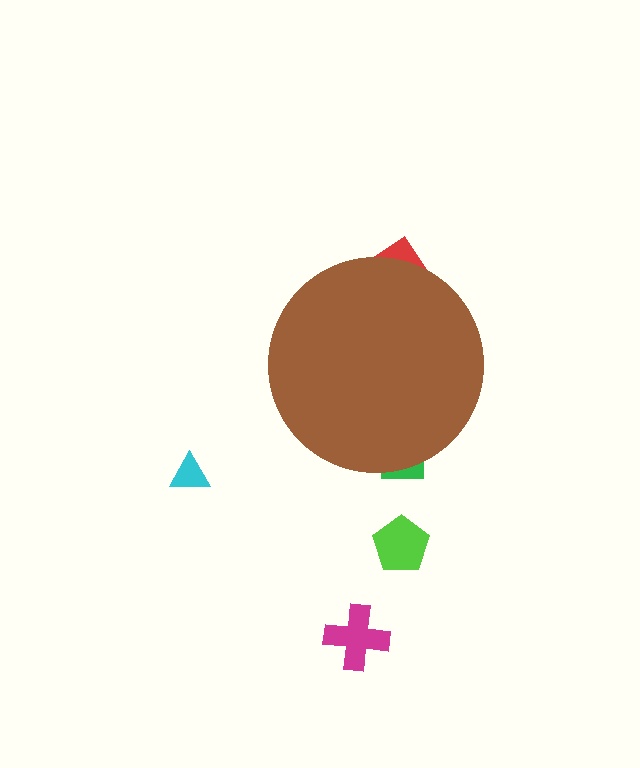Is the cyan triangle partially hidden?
No, the cyan triangle is fully visible.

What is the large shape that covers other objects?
A brown circle.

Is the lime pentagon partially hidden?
No, the lime pentagon is fully visible.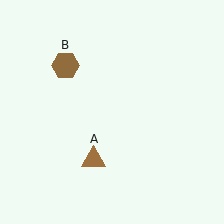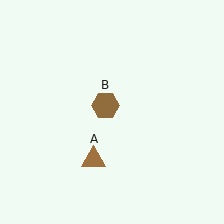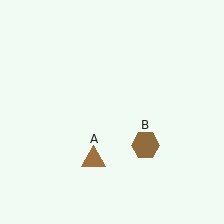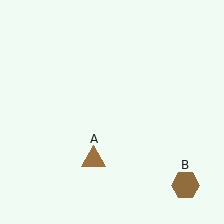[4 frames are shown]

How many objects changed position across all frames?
1 object changed position: brown hexagon (object B).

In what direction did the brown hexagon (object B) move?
The brown hexagon (object B) moved down and to the right.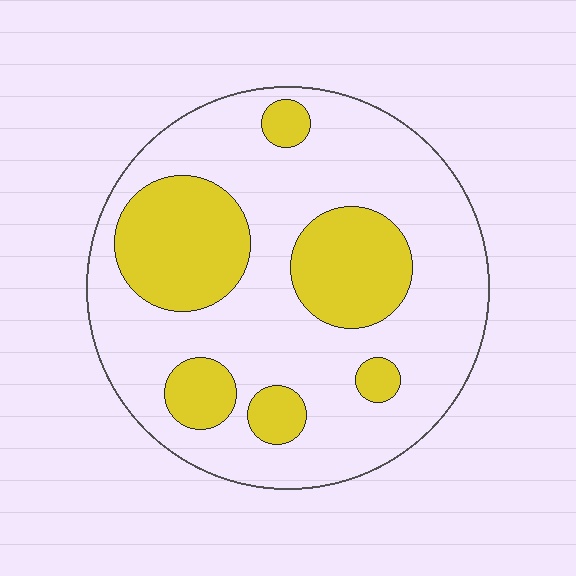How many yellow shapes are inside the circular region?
6.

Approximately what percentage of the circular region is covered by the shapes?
Approximately 30%.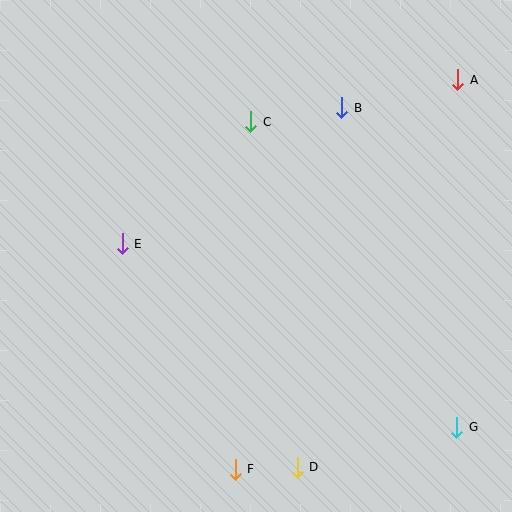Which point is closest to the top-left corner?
Point E is closest to the top-left corner.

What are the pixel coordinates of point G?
Point G is at (457, 427).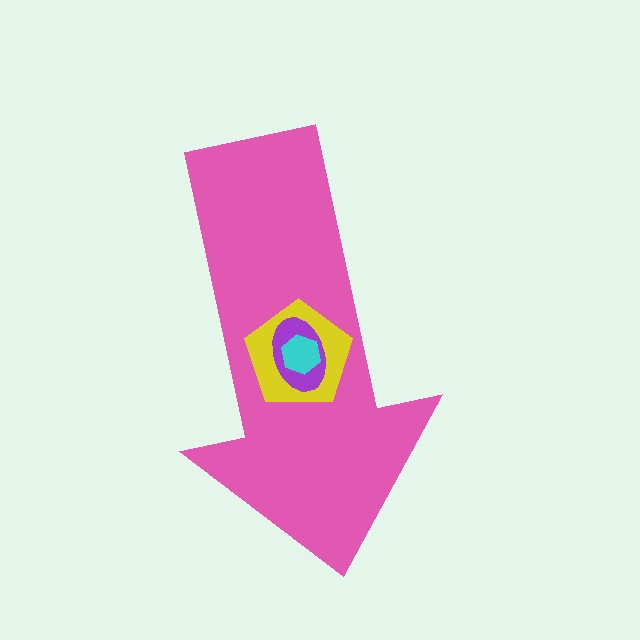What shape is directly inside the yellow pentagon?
The purple ellipse.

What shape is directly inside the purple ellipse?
The cyan hexagon.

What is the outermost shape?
The pink arrow.